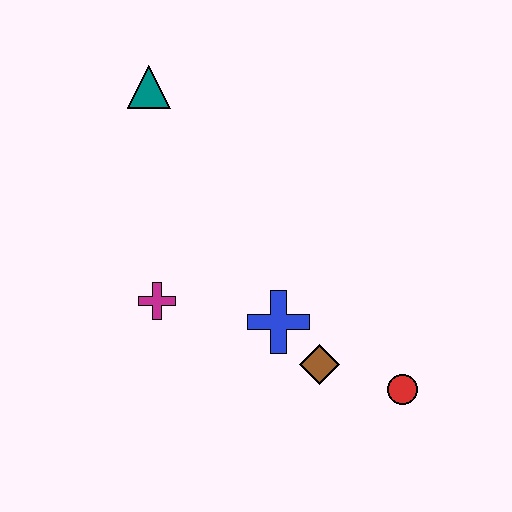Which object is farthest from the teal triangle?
The red circle is farthest from the teal triangle.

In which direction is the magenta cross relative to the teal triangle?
The magenta cross is below the teal triangle.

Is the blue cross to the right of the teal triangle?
Yes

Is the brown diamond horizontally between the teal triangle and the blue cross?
No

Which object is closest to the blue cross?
The brown diamond is closest to the blue cross.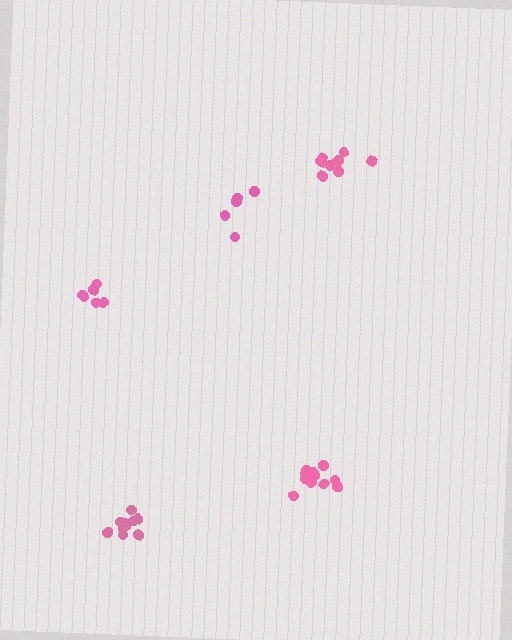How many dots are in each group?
Group 1: 5 dots, Group 2: 11 dots, Group 3: 10 dots, Group 4: 6 dots, Group 5: 11 dots (43 total).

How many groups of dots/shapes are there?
There are 5 groups.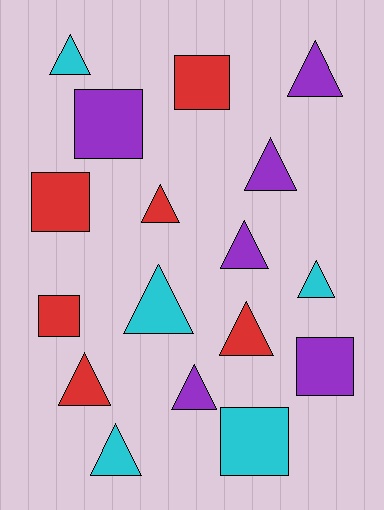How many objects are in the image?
There are 17 objects.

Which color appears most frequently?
Red, with 6 objects.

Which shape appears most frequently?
Triangle, with 11 objects.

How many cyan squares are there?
There is 1 cyan square.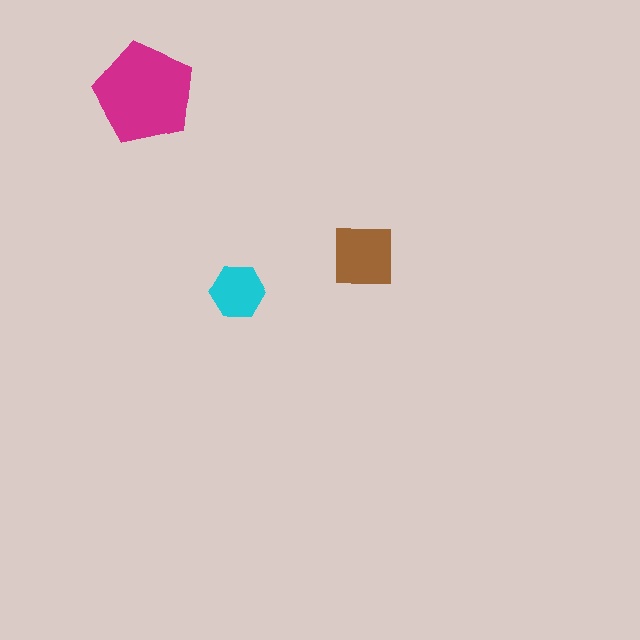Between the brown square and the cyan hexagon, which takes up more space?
The brown square.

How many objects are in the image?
There are 3 objects in the image.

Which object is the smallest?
The cyan hexagon.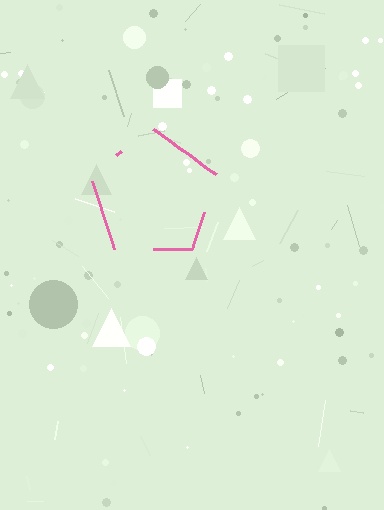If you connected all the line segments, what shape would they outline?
They would outline a pentagon.